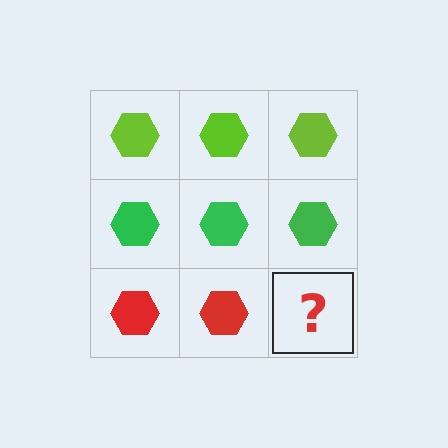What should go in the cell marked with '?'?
The missing cell should contain a red hexagon.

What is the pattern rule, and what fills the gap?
The rule is that each row has a consistent color. The gap should be filled with a red hexagon.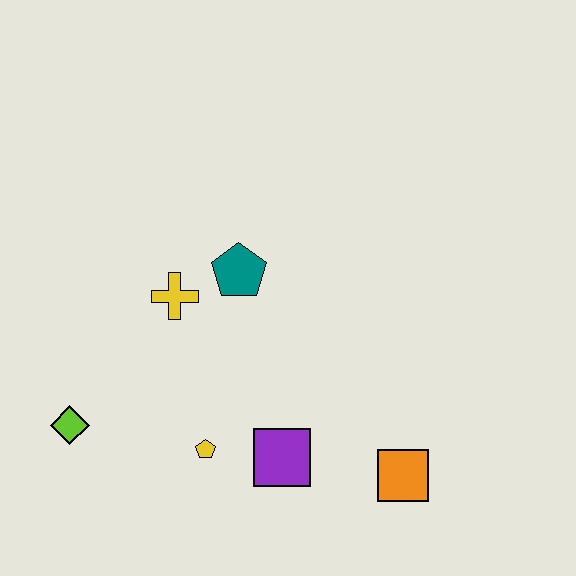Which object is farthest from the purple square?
The lime diamond is farthest from the purple square.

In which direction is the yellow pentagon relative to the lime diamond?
The yellow pentagon is to the right of the lime diamond.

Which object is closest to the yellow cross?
The teal pentagon is closest to the yellow cross.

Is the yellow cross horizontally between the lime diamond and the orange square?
Yes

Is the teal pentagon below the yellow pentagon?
No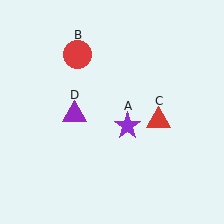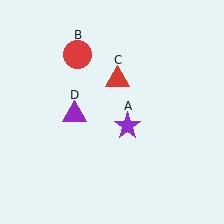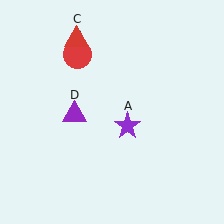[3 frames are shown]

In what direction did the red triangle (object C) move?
The red triangle (object C) moved up and to the left.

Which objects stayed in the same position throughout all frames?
Purple star (object A) and red circle (object B) and purple triangle (object D) remained stationary.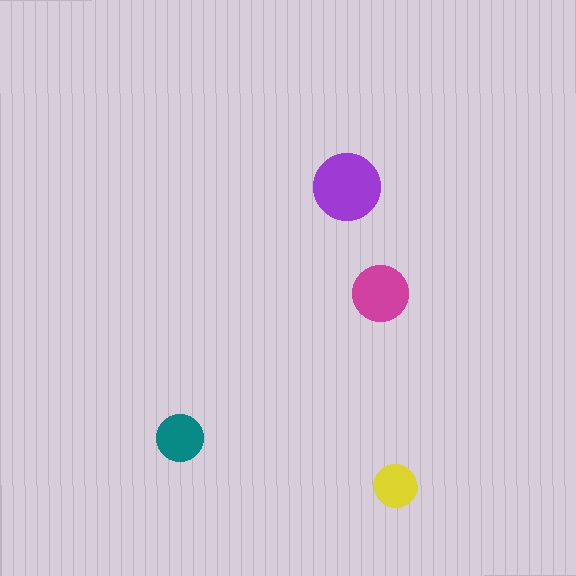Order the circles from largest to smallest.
the purple one, the magenta one, the teal one, the yellow one.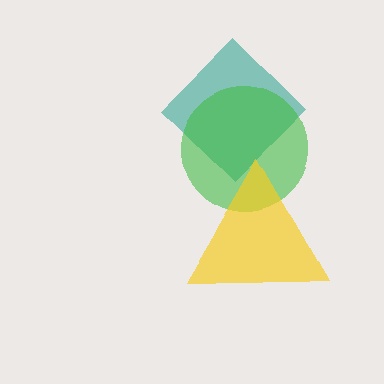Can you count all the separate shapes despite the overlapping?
Yes, there are 3 separate shapes.